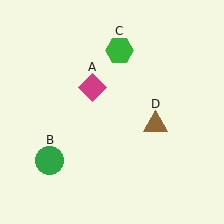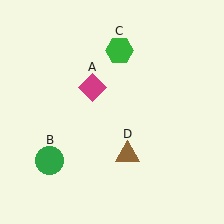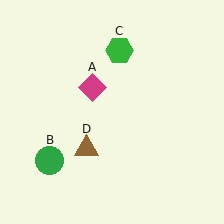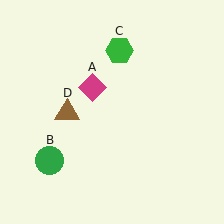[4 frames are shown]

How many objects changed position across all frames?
1 object changed position: brown triangle (object D).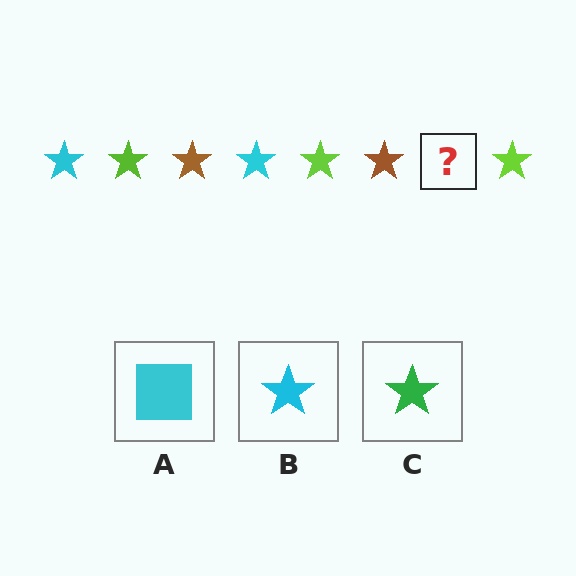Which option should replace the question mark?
Option B.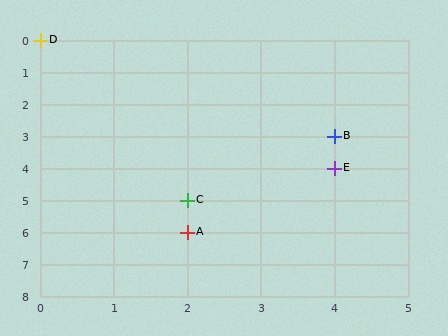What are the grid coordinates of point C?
Point C is at grid coordinates (2, 5).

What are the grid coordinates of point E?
Point E is at grid coordinates (4, 4).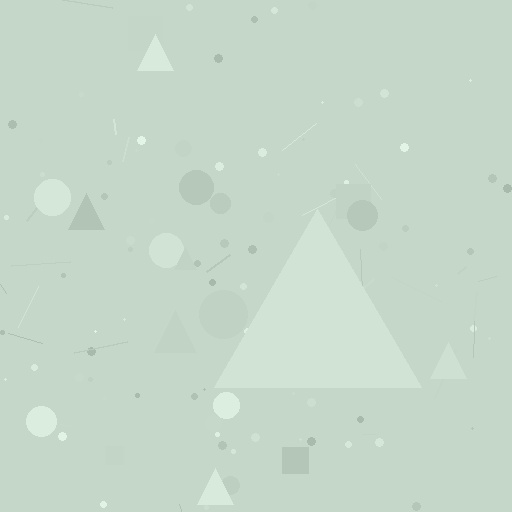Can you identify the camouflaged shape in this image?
The camouflaged shape is a triangle.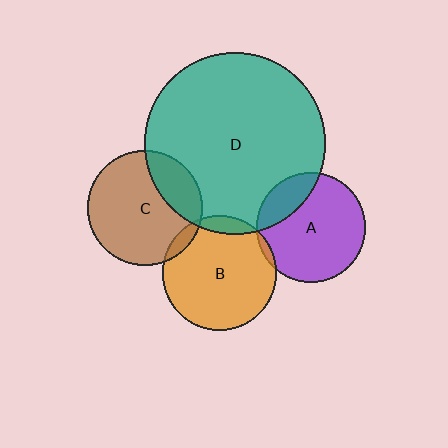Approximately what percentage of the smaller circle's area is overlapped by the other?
Approximately 5%.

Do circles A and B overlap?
Yes.